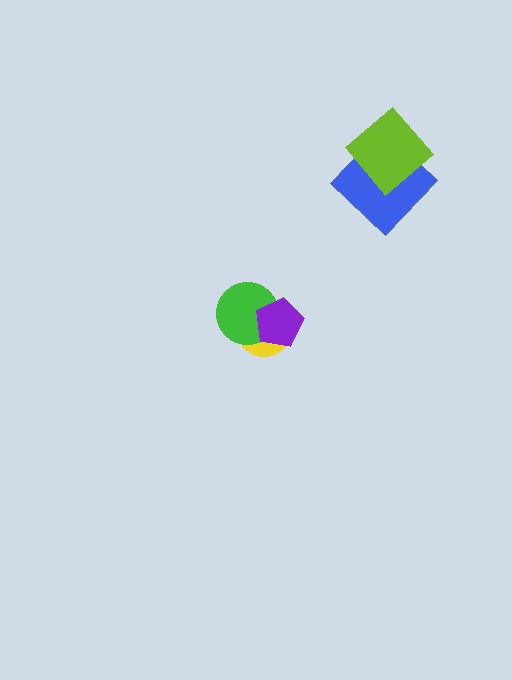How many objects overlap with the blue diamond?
1 object overlaps with the blue diamond.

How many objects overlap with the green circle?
2 objects overlap with the green circle.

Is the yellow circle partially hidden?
Yes, it is partially covered by another shape.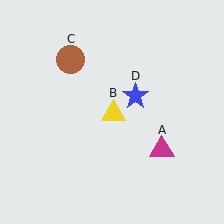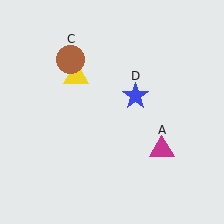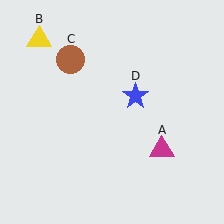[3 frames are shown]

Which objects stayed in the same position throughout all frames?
Magenta triangle (object A) and brown circle (object C) and blue star (object D) remained stationary.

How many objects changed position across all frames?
1 object changed position: yellow triangle (object B).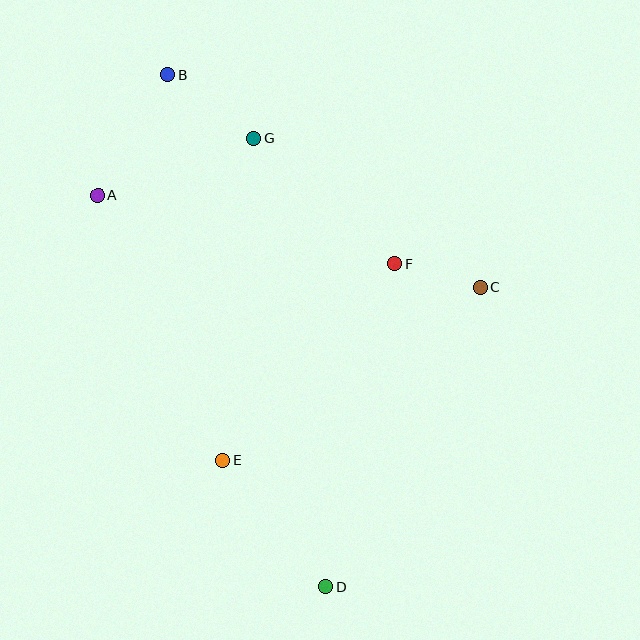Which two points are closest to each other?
Points C and F are closest to each other.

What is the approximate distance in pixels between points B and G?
The distance between B and G is approximately 106 pixels.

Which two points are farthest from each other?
Points B and D are farthest from each other.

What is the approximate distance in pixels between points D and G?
The distance between D and G is approximately 455 pixels.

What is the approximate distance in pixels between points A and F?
The distance between A and F is approximately 305 pixels.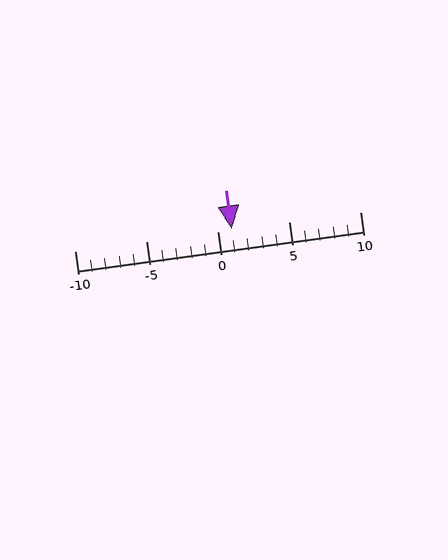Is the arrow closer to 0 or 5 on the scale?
The arrow is closer to 0.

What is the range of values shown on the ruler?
The ruler shows values from -10 to 10.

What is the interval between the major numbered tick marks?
The major tick marks are spaced 5 units apart.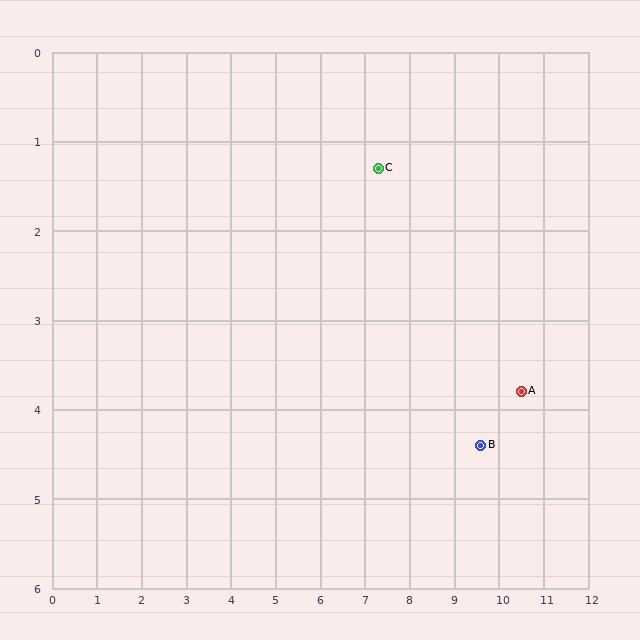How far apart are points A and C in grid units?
Points A and C are about 4.1 grid units apart.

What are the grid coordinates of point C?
Point C is at approximately (7.3, 1.3).